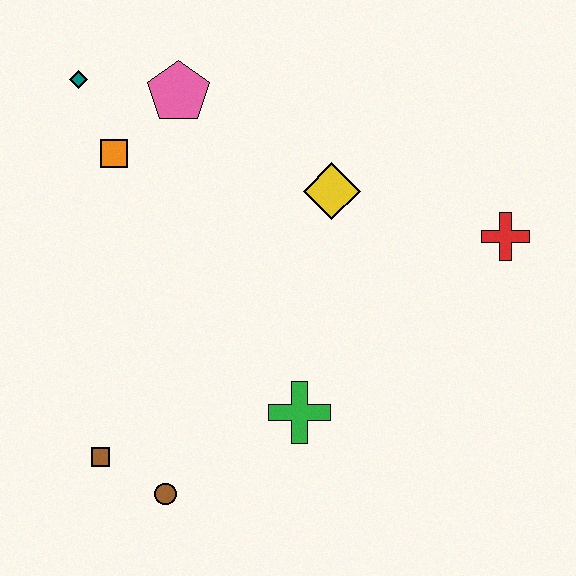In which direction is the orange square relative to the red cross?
The orange square is to the left of the red cross.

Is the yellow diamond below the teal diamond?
Yes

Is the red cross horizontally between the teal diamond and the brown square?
No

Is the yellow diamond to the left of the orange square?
No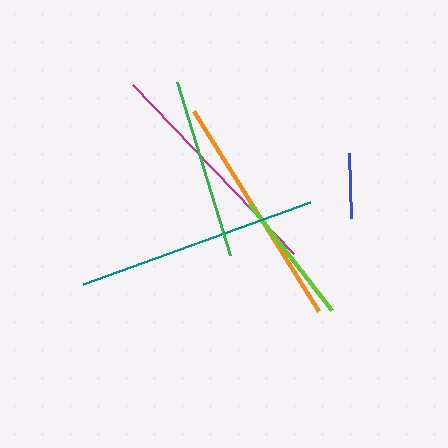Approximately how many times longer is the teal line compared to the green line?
The teal line is approximately 1.3 times the length of the green line.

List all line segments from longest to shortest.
From longest to shortest: teal, orange, magenta, green, lime, blue.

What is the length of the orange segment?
The orange segment is approximately 236 pixels long.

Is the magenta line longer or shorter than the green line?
The magenta line is longer than the green line.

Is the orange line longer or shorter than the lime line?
The orange line is longer than the lime line.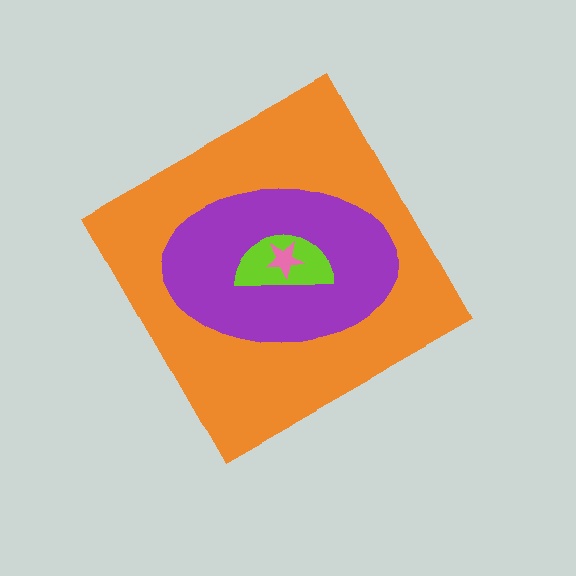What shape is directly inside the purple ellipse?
The lime semicircle.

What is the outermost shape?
The orange diamond.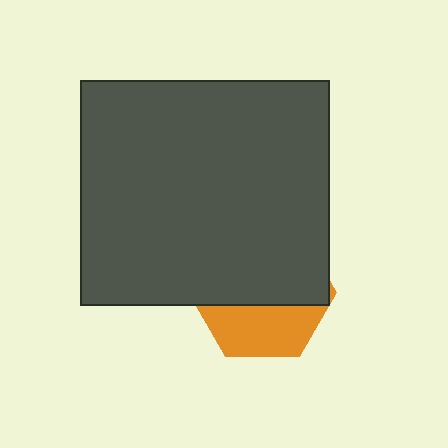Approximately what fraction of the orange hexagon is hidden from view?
Roughly 62% of the orange hexagon is hidden behind the dark gray rectangle.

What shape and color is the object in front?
The object in front is a dark gray rectangle.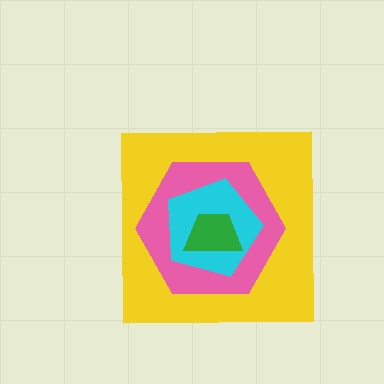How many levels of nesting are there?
4.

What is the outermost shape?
The yellow square.